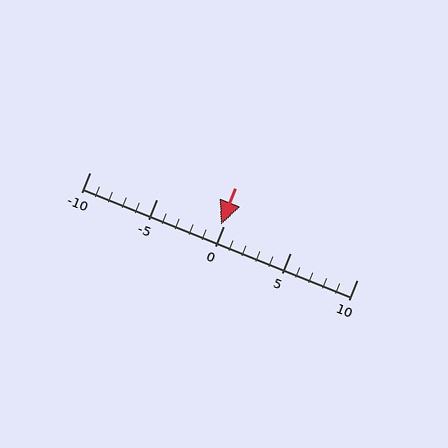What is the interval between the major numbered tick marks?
The major tick marks are spaced 5 units apart.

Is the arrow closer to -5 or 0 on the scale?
The arrow is closer to 0.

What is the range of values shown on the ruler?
The ruler shows values from -10 to 10.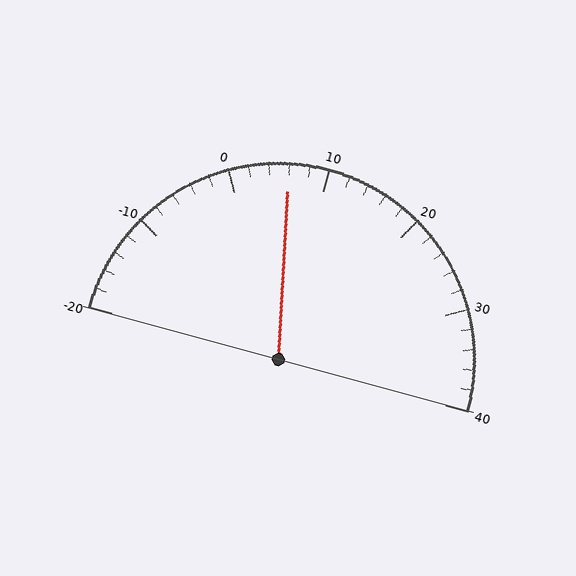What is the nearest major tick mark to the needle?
The nearest major tick mark is 10.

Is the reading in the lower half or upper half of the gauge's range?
The reading is in the lower half of the range (-20 to 40).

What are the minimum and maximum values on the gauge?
The gauge ranges from -20 to 40.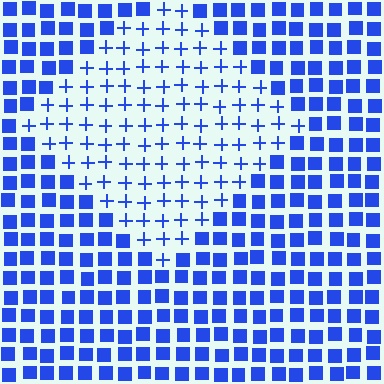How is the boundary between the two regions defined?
The boundary is defined by a change in element shape: plus signs inside vs. squares outside. All elements share the same color and spacing.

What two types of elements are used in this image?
The image uses plus signs inside the diamond region and squares outside it.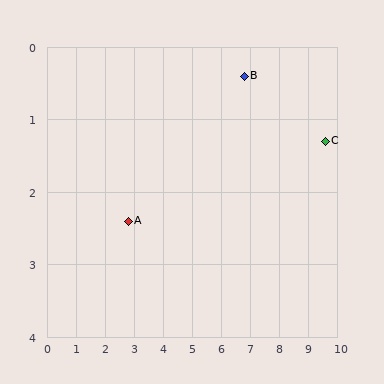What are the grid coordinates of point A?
Point A is at approximately (2.8, 2.4).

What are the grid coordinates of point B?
Point B is at approximately (6.8, 0.4).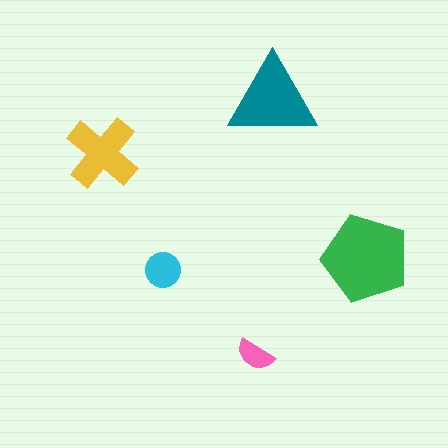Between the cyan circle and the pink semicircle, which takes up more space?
The cyan circle.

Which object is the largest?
The green pentagon.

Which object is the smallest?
The pink semicircle.